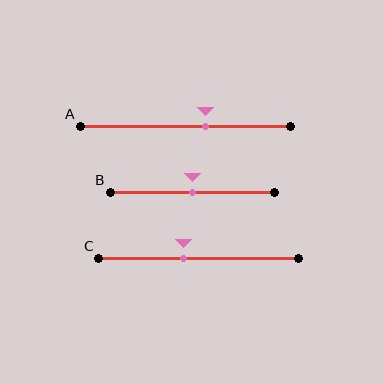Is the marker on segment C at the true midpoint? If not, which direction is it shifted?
No, the marker on segment C is shifted to the left by about 7% of the segment length.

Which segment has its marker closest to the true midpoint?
Segment B has its marker closest to the true midpoint.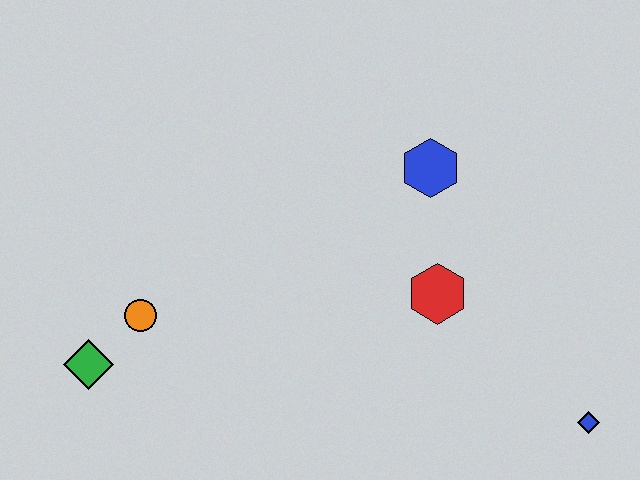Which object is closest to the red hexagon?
The blue hexagon is closest to the red hexagon.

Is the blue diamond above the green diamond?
No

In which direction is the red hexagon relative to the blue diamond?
The red hexagon is to the left of the blue diamond.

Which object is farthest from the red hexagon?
The green diamond is farthest from the red hexagon.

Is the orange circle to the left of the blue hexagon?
Yes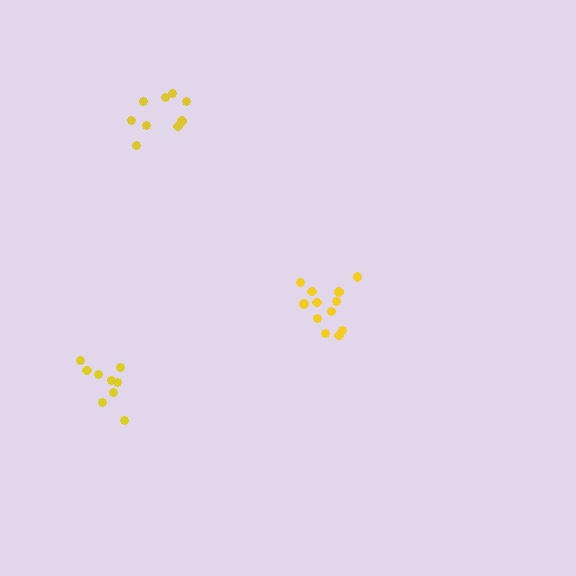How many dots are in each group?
Group 1: 9 dots, Group 2: 12 dots, Group 3: 9 dots (30 total).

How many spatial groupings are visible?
There are 3 spatial groupings.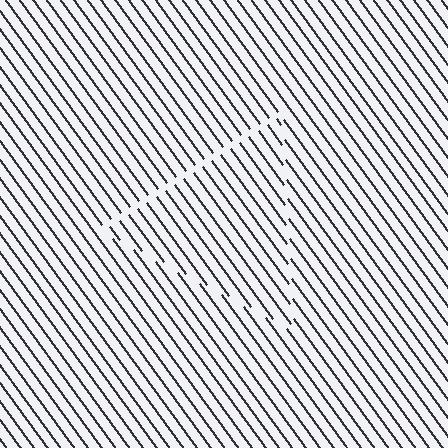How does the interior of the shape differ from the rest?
The interior of the shape contains the same grating, shifted by half a period — the contour is defined by the phase discontinuity where line-ends from the inner and outer gratings abut.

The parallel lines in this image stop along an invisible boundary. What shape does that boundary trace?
An illusory triangle. The interior of the shape contains the same grating, shifted by half a period — the contour is defined by the phase discontinuity where line-ends from the inner and outer gratings abut.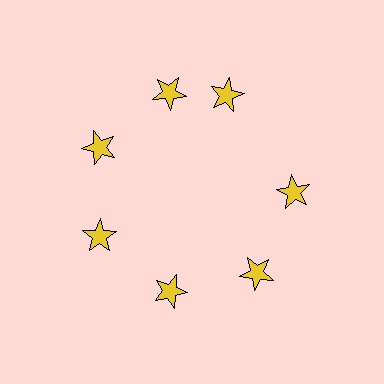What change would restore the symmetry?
The symmetry would be restored by rotating it back into even spacing with its neighbors so that all 7 stars sit at equal angles and equal distance from the center.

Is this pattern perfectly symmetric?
No. The 7 yellow stars are arranged in a ring, but one element near the 1 o'clock position is rotated out of alignment along the ring, breaking the 7-fold rotational symmetry.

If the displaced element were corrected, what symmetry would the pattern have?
It would have 7-fold rotational symmetry — the pattern would map onto itself every 51 degrees.